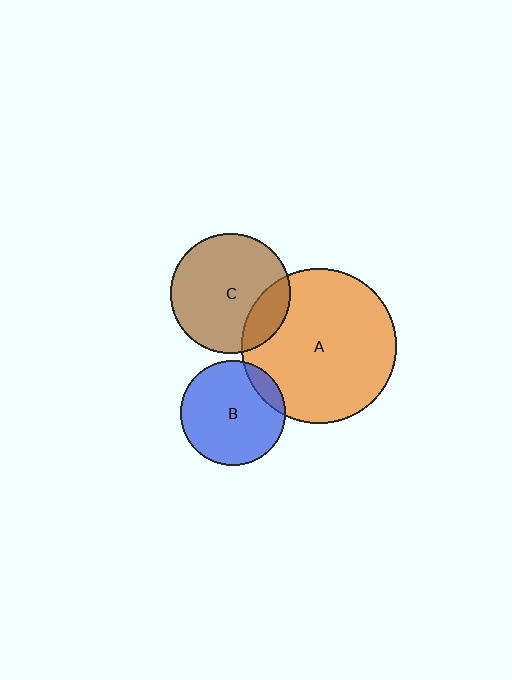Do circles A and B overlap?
Yes.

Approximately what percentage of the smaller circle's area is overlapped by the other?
Approximately 10%.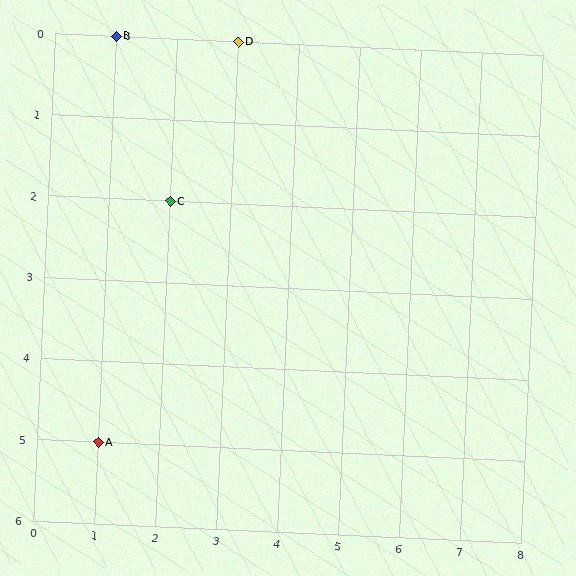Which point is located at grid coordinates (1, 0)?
Point B is at (1, 0).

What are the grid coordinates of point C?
Point C is at grid coordinates (2, 2).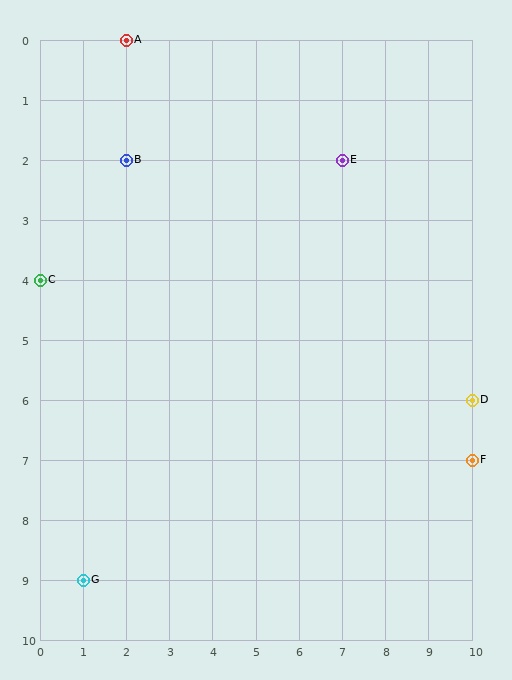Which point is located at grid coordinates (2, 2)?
Point B is at (2, 2).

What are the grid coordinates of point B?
Point B is at grid coordinates (2, 2).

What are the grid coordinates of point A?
Point A is at grid coordinates (2, 0).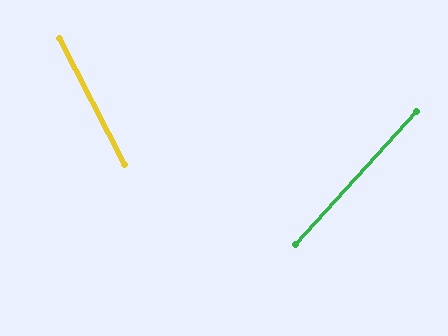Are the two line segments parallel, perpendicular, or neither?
Neither parallel nor perpendicular — they differ by about 70°.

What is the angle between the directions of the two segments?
Approximately 70 degrees.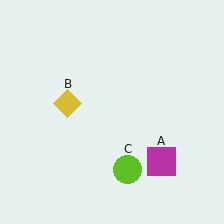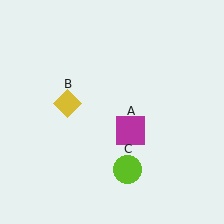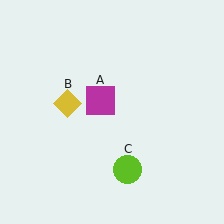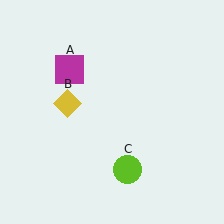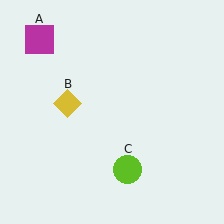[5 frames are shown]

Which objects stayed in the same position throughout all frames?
Yellow diamond (object B) and lime circle (object C) remained stationary.